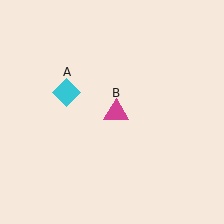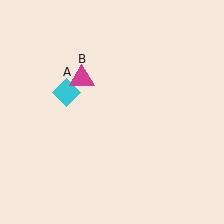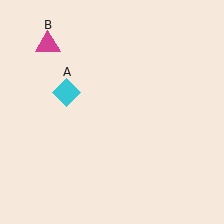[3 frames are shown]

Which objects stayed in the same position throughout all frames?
Cyan diamond (object A) remained stationary.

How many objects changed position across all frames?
1 object changed position: magenta triangle (object B).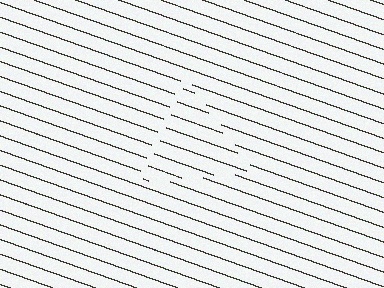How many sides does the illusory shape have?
3 sides — the line-ends trace a triangle.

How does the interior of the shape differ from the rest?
The interior of the shape contains the same grating, shifted by half a period — the contour is defined by the phase discontinuity where line-ends from the inner and outer gratings abut.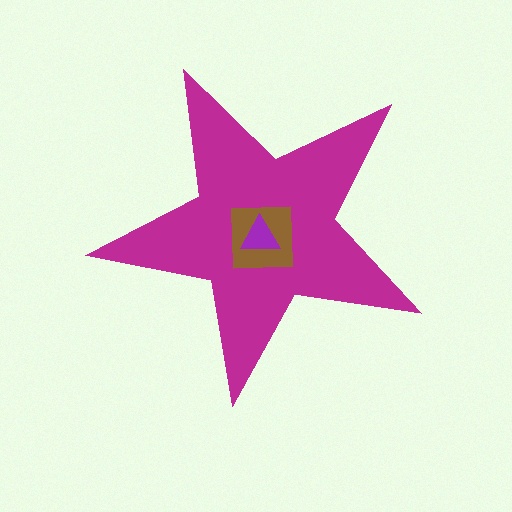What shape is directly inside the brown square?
The purple triangle.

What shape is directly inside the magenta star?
The brown square.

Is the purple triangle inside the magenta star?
Yes.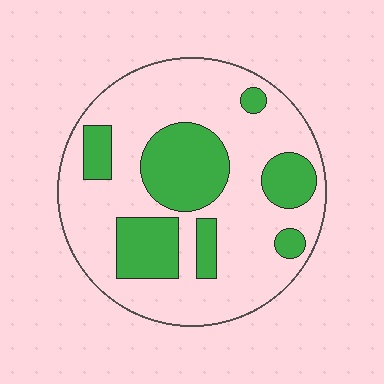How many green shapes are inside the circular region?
7.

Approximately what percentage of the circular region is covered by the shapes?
Approximately 30%.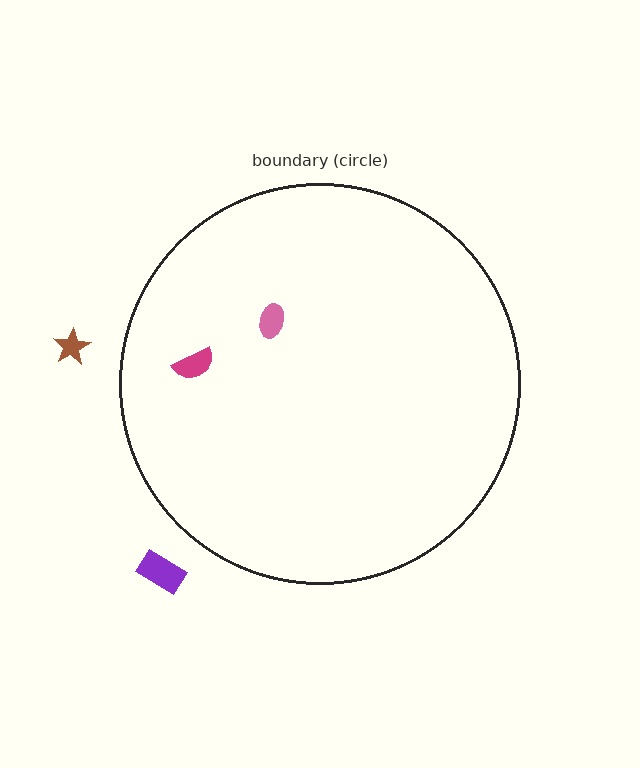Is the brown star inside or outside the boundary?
Outside.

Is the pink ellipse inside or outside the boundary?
Inside.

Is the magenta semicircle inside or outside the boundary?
Inside.